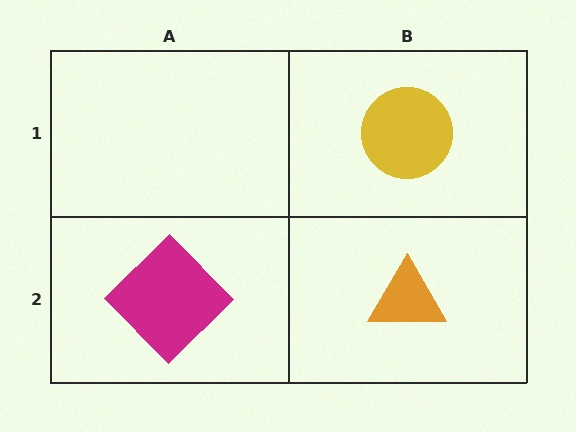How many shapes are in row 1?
1 shape.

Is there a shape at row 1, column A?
No, that cell is empty.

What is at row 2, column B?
An orange triangle.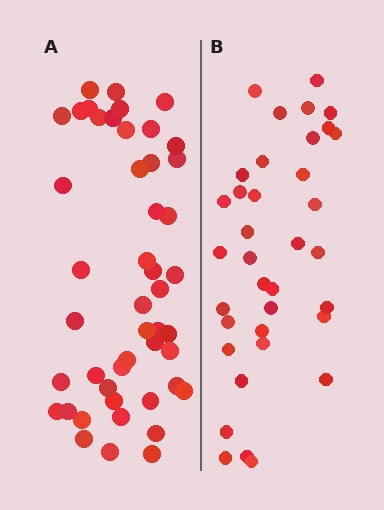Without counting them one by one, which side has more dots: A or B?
Region A (the left region) has more dots.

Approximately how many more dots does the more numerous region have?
Region A has roughly 12 or so more dots than region B.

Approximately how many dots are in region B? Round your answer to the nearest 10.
About 40 dots. (The exact count is 36, which rounds to 40.)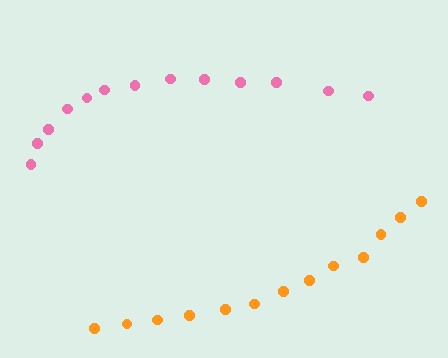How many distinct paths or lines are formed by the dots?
There are 2 distinct paths.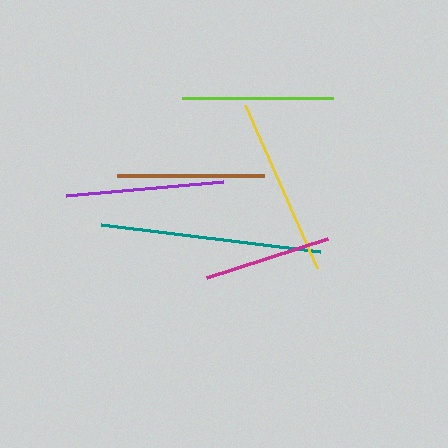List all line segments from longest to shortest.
From longest to shortest: teal, yellow, purple, lime, brown, magenta.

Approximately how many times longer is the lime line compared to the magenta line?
The lime line is approximately 1.2 times the length of the magenta line.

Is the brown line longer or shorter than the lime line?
The lime line is longer than the brown line.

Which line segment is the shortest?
The magenta line is the shortest at approximately 127 pixels.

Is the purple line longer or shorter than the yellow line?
The yellow line is longer than the purple line.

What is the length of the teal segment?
The teal segment is approximately 220 pixels long.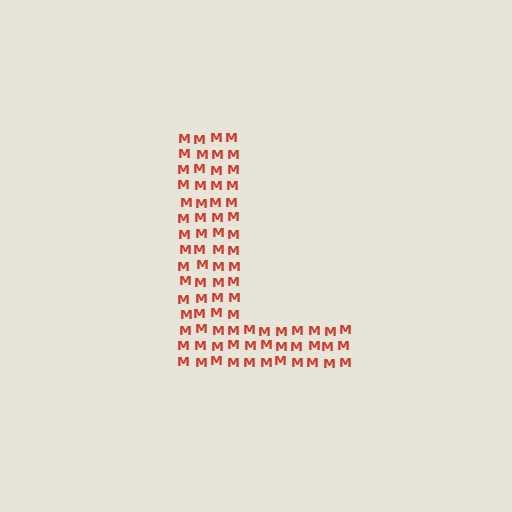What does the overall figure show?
The overall figure shows the letter L.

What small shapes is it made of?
It is made of small letter M's.